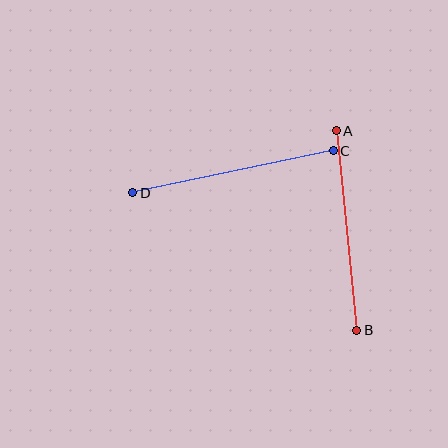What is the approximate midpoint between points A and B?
The midpoint is at approximately (346, 230) pixels.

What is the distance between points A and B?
The distance is approximately 200 pixels.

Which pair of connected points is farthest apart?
Points C and D are farthest apart.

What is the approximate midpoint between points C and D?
The midpoint is at approximately (233, 172) pixels.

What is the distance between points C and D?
The distance is approximately 205 pixels.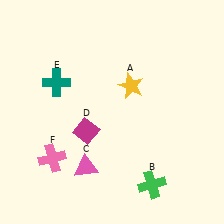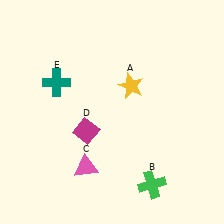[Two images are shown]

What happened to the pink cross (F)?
The pink cross (F) was removed in Image 2. It was in the bottom-left area of Image 1.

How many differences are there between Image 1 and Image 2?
There is 1 difference between the two images.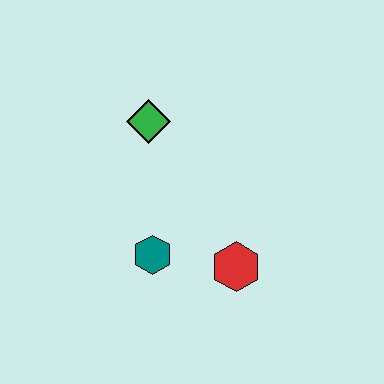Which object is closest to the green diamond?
The teal hexagon is closest to the green diamond.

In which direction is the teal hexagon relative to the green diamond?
The teal hexagon is below the green diamond.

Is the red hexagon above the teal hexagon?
No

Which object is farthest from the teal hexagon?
The green diamond is farthest from the teal hexagon.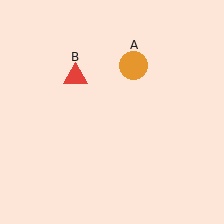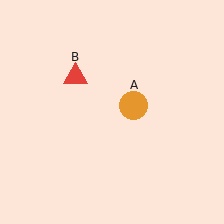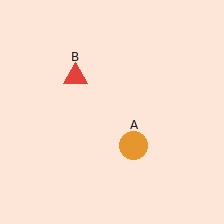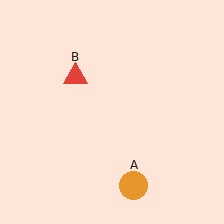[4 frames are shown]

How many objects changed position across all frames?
1 object changed position: orange circle (object A).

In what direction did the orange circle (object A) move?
The orange circle (object A) moved down.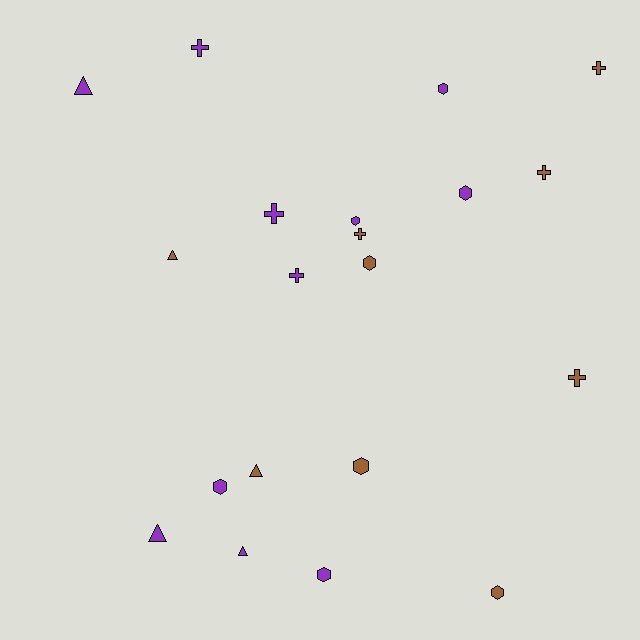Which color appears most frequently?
Purple, with 11 objects.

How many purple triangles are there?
There are 3 purple triangles.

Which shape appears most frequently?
Hexagon, with 8 objects.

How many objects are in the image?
There are 20 objects.